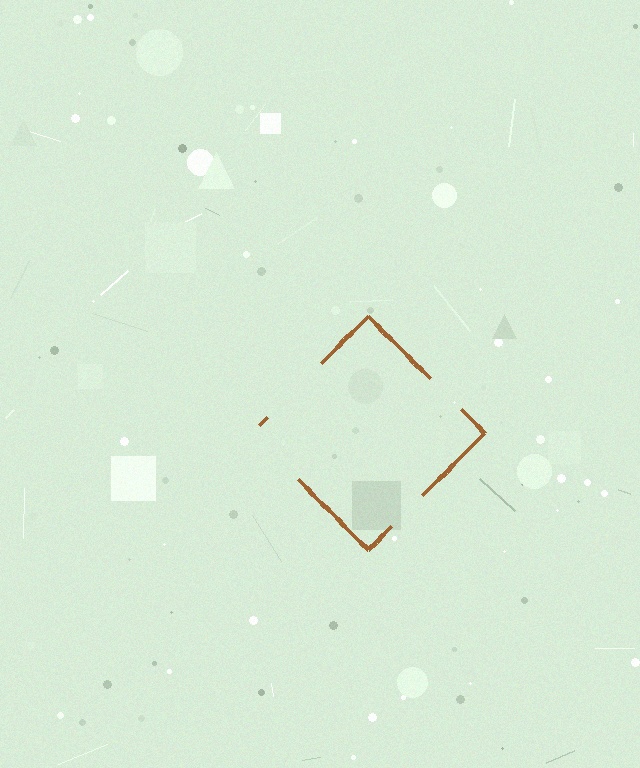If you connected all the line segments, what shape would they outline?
They would outline a diamond.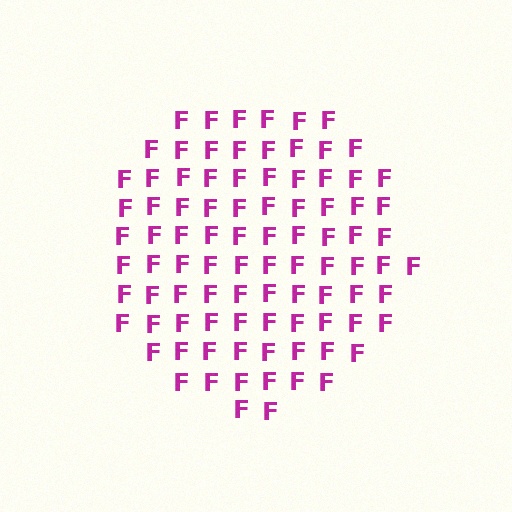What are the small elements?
The small elements are letter F's.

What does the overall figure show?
The overall figure shows a circle.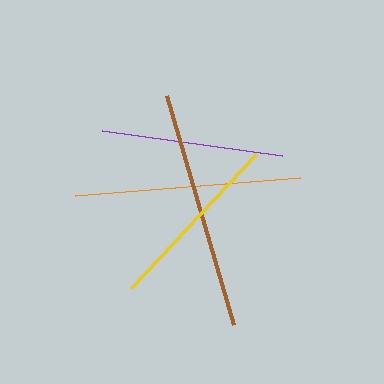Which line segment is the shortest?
The purple line is the shortest at approximately 182 pixels.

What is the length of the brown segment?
The brown segment is approximately 239 pixels long.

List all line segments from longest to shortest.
From longest to shortest: brown, orange, yellow, purple.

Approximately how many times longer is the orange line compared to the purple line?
The orange line is approximately 1.2 times the length of the purple line.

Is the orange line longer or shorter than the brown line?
The brown line is longer than the orange line.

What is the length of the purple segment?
The purple segment is approximately 182 pixels long.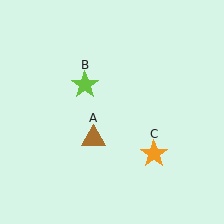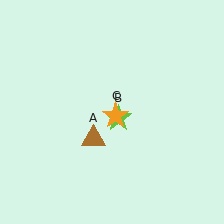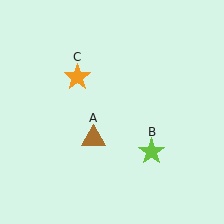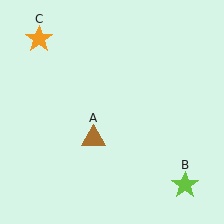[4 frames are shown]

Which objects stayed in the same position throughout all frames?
Brown triangle (object A) remained stationary.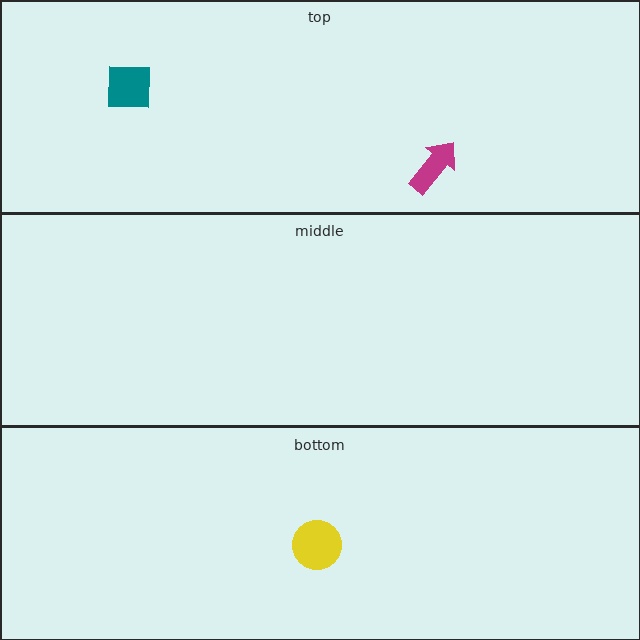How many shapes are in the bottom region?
1.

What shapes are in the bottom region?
The yellow circle.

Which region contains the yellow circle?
The bottom region.